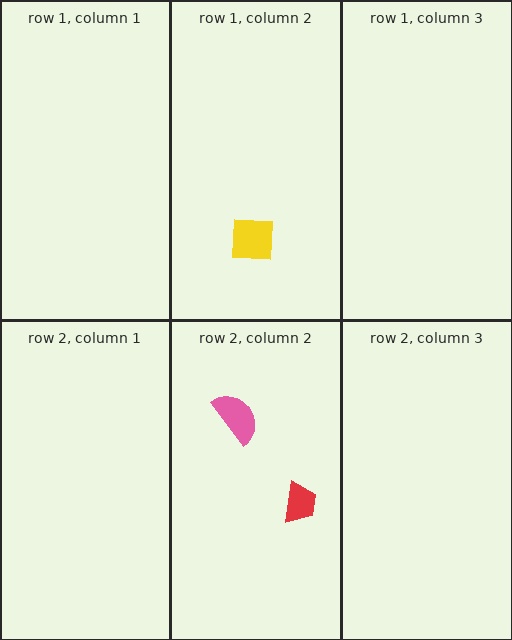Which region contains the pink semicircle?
The row 2, column 2 region.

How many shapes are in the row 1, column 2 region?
1.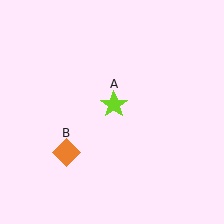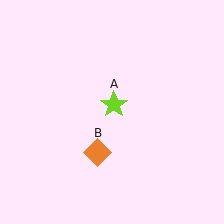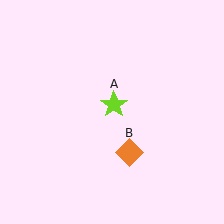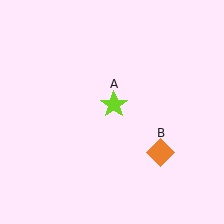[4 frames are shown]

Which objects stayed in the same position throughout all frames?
Lime star (object A) remained stationary.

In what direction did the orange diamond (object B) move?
The orange diamond (object B) moved right.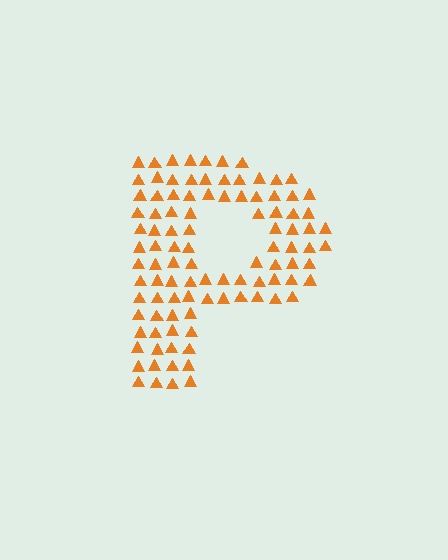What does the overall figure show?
The overall figure shows the letter P.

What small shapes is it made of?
It is made of small triangles.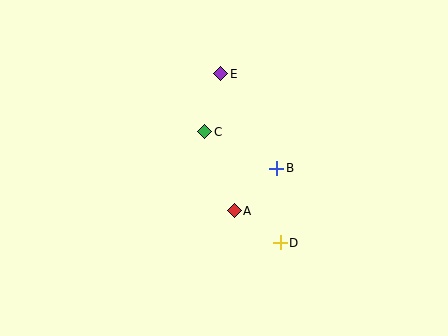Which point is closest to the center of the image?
Point C at (205, 132) is closest to the center.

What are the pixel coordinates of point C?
Point C is at (205, 132).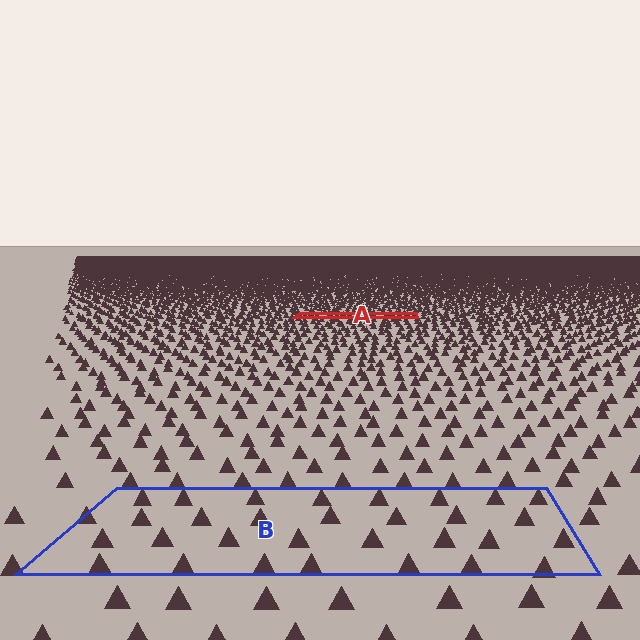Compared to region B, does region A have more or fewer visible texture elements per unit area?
Region A has more texture elements per unit area — they are packed more densely because it is farther away.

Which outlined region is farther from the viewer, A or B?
Region A is farther from the viewer — the texture elements inside it appear smaller and more densely packed.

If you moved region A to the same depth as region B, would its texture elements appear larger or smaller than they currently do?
They would appear larger. At a closer depth, the same texture elements are projected at a bigger on-screen size.